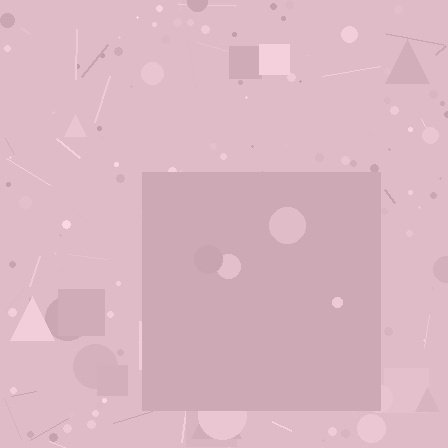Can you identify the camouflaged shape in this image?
The camouflaged shape is a square.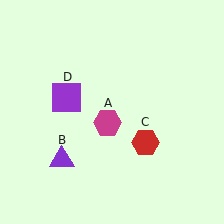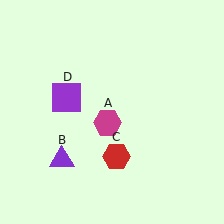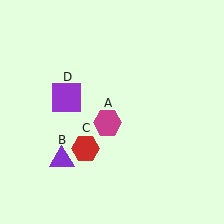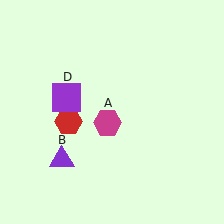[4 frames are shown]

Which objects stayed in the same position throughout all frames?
Magenta hexagon (object A) and purple triangle (object B) and purple square (object D) remained stationary.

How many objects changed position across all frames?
1 object changed position: red hexagon (object C).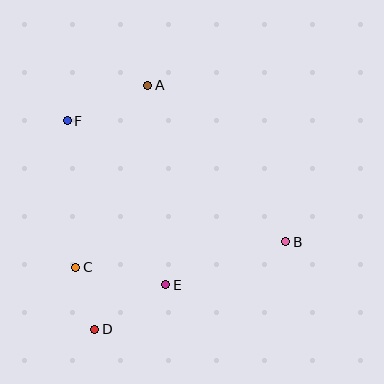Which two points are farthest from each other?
Points B and F are farthest from each other.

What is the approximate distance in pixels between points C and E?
The distance between C and E is approximately 91 pixels.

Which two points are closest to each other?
Points C and D are closest to each other.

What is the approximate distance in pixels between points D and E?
The distance between D and E is approximately 84 pixels.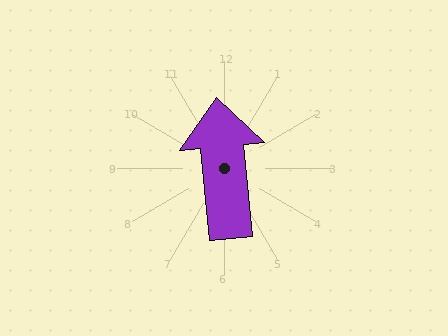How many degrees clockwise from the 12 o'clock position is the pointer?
Approximately 354 degrees.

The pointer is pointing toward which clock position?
Roughly 12 o'clock.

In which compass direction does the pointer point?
North.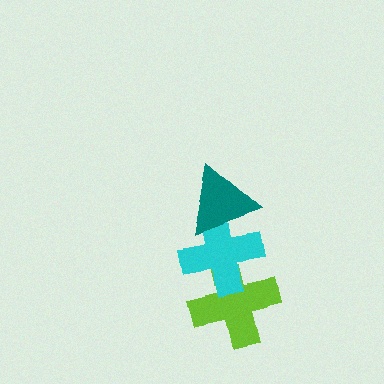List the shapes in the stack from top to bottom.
From top to bottom: the teal triangle, the cyan cross, the lime cross.